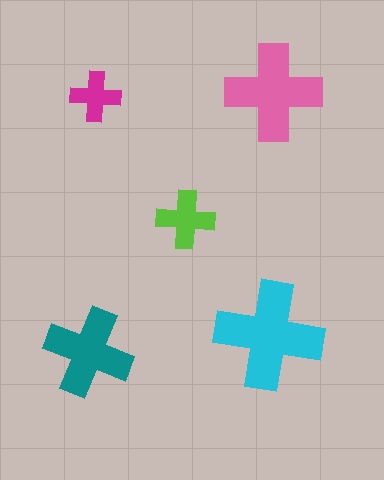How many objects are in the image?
There are 5 objects in the image.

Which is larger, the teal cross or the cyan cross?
The cyan one.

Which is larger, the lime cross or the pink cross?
The pink one.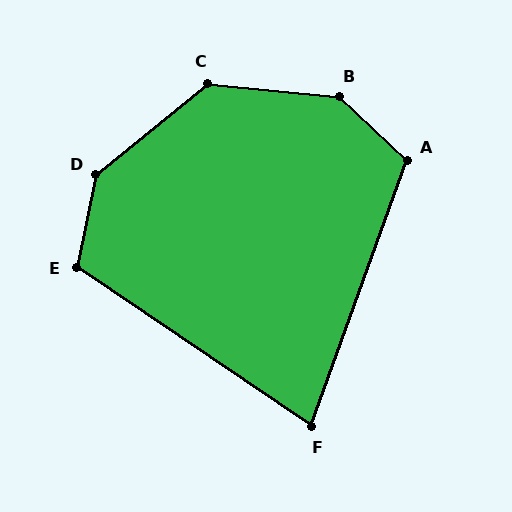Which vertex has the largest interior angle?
B, at approximately 143 degrees.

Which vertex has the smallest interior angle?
F, at approximately 76 degrees.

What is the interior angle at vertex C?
Approximately 135 degrees (obtuse).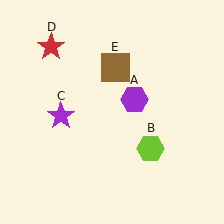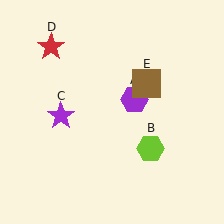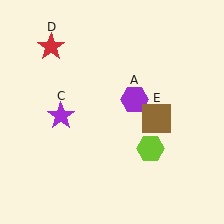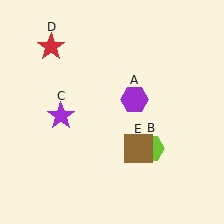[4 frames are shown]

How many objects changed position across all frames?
1 object changed position: brown square (object E).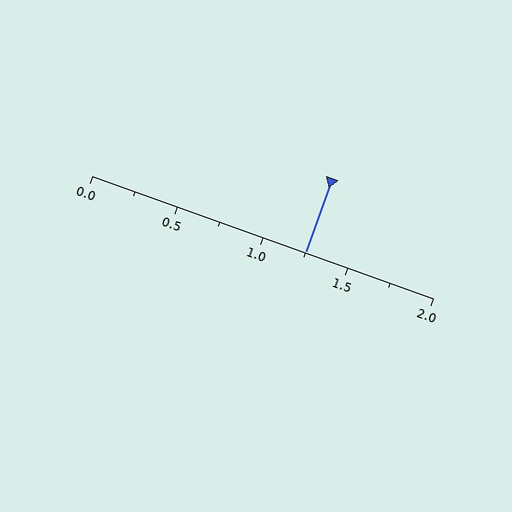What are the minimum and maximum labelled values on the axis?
The axis runs from 0.0 to 2.0.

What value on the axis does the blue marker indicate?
The marker indicates approximately 1.25.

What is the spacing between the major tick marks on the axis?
The major ticks are spaced 0.5 apart.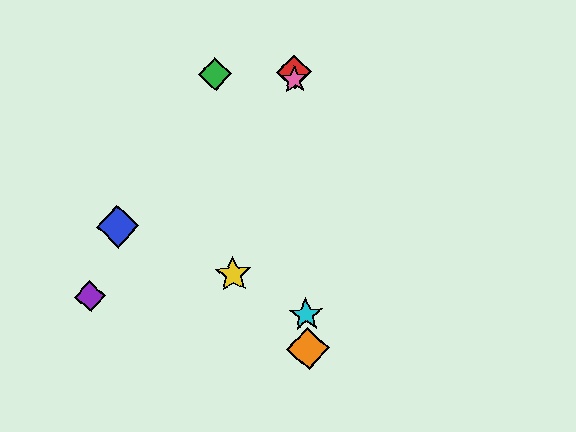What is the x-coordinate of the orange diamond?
The orange diamond is at x≈308.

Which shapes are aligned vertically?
The red diamond, the orange diamond, the cyan star, the pink star are aligned vertically.